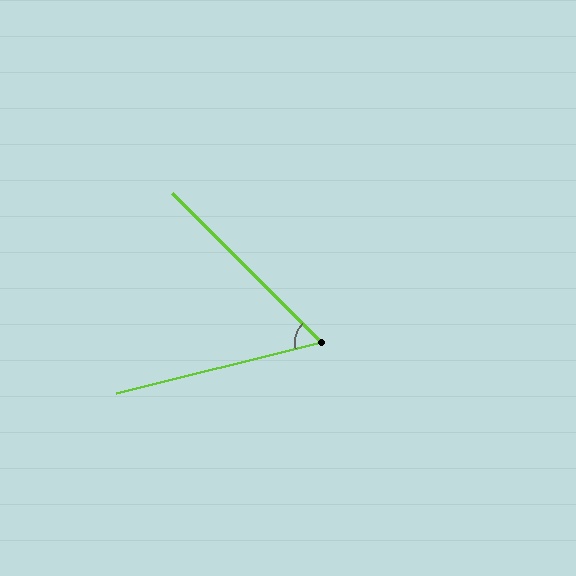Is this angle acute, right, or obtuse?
It is acute.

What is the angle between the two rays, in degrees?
Approximately 59 degrees.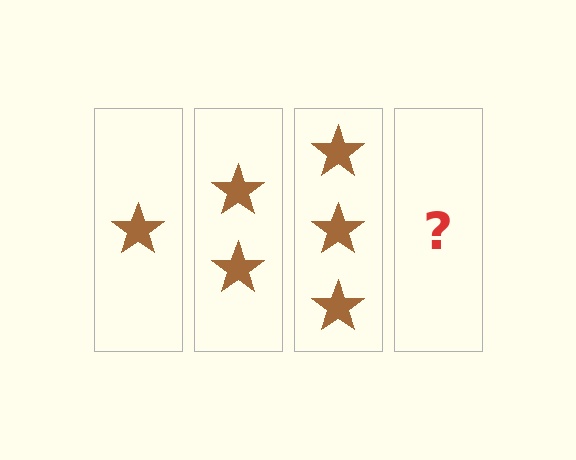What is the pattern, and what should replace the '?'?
The pattern is that each step adds one more star. The '?' should be 4 stars.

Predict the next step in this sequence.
The next step is 4 stars.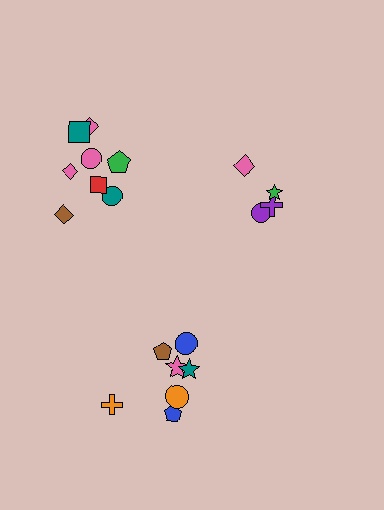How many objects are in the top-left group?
There are 8 objects.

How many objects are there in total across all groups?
There are 19 objects.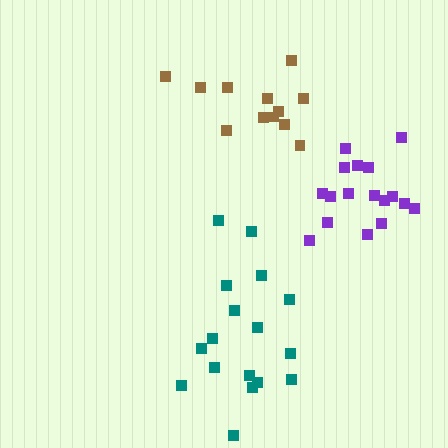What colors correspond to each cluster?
The clusters are colored: teal, brown, purple.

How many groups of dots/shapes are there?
There are 3 groups.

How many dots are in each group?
Group 1: 17 dots, Group 2: 12 dots, Group 3: 17 dots (46 total).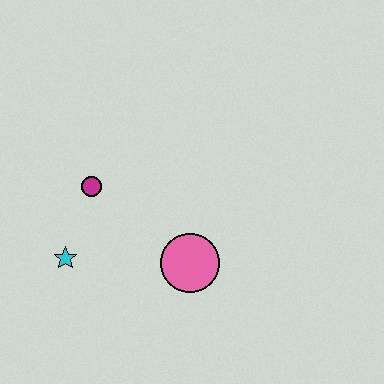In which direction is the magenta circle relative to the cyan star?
The magenta circle is above the cyan star.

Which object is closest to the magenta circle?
The cyan star is closest to the magenta circle.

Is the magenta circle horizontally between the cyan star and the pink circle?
Yes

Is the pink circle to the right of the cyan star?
Yes